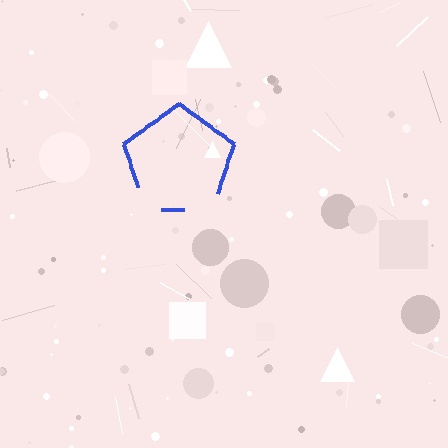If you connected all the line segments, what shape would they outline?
They would outline a pentagon.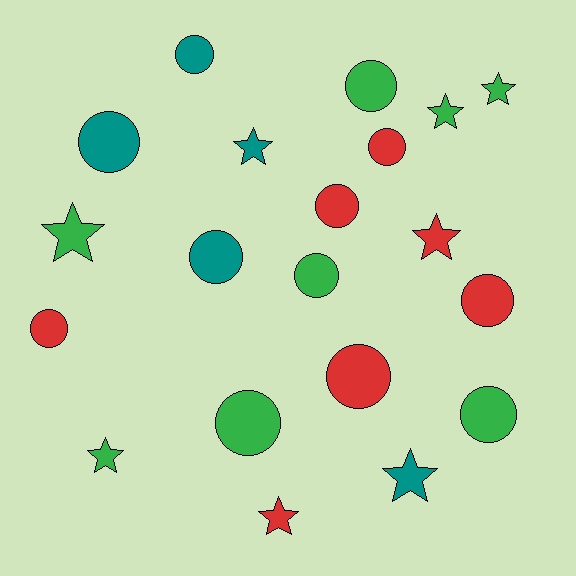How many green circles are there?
There are 4 green circles.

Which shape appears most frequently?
Circle, with 12 objects.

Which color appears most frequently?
Green, with 8 objects.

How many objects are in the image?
There are 20 objects.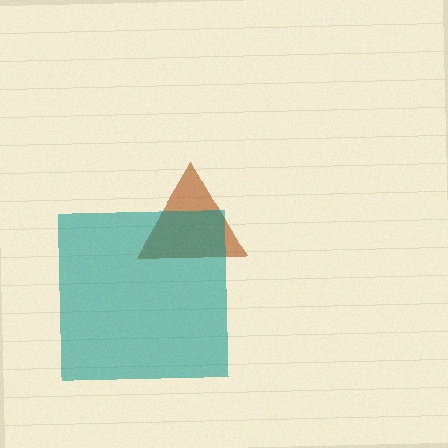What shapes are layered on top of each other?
The layered shapes are: a brown triangle, a teal square.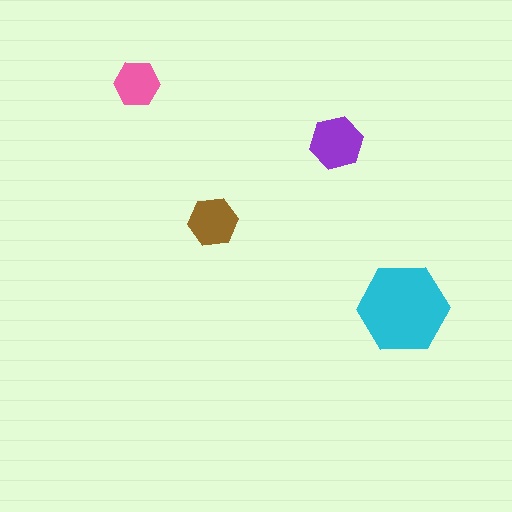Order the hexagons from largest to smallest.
the cyan one, the purple one, the brown one, the pink one.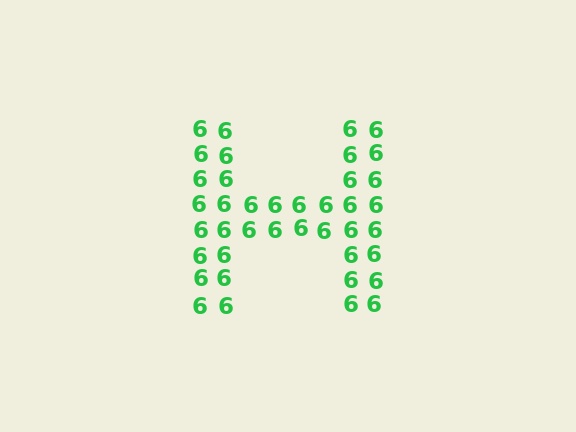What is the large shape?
The large shape is the letter H.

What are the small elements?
The small elements are digit 6's.